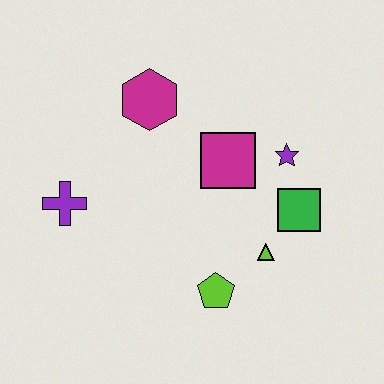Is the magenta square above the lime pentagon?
Yes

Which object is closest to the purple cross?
The magenta hexagon is closest to the purple cross.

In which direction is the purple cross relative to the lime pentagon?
The purple cross is to the left of the lime pentagon.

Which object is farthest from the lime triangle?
The purple cross is farthest from the lime triangle.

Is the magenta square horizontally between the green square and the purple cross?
Yes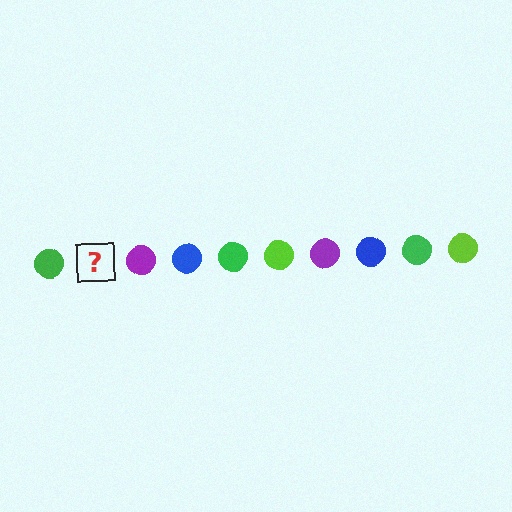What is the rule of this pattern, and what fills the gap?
The rule is that the pattern cycles through green, lime, purple, blue circles. The gap should be filled with a lime circle.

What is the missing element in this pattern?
The missing element is a lime circle.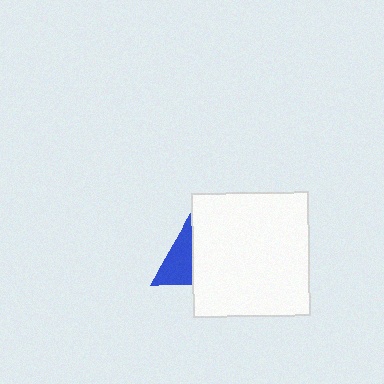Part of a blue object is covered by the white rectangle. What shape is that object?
It is a triangle.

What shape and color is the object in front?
The object in front is a white rectangle.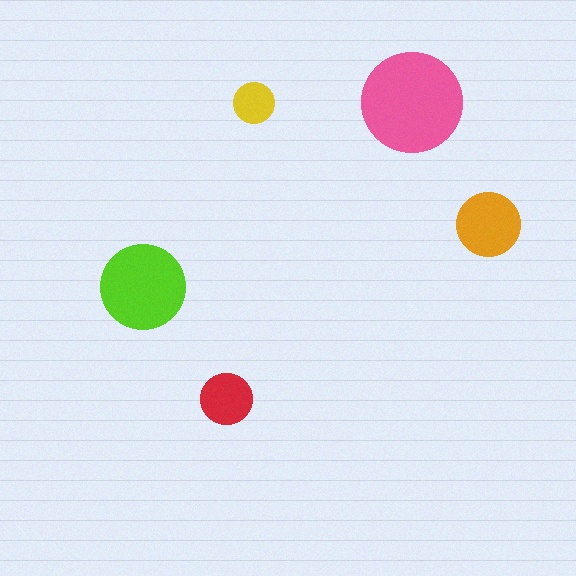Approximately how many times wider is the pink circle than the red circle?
About 2 times wider.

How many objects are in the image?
There are 5 objects in the image.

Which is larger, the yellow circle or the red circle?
The red one.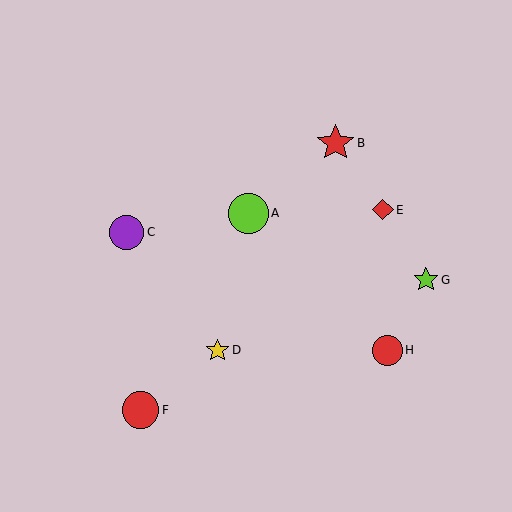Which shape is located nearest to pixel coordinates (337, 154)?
The red star (labeled B) at (335, 143) is nearest to that location.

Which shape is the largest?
The lime circle (labeled A) is the largest.